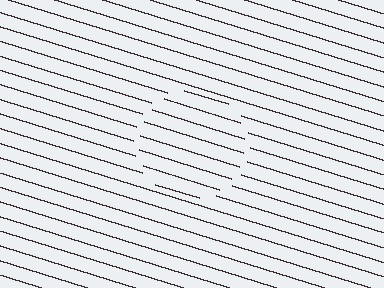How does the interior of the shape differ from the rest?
The interior of the shape contains the same grating, shifted by half a period — the contour is defined by the phase discontinuity where line-ends from the inner and outer gratings abut.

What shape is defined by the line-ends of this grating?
An illusory circle. The interior of the shape contains the same grating, shifted by half a period — the contour is defined by the phase discontinuity where line-ends from the inner and outer gratings abut.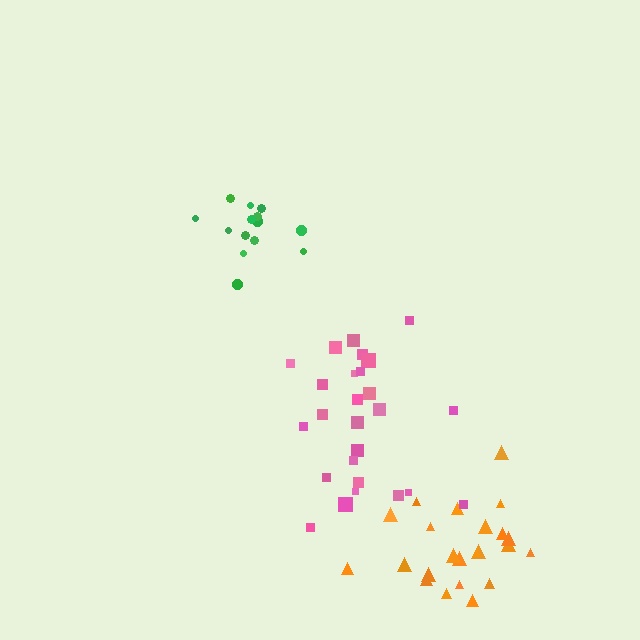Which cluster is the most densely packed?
Orange.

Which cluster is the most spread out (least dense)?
Pink.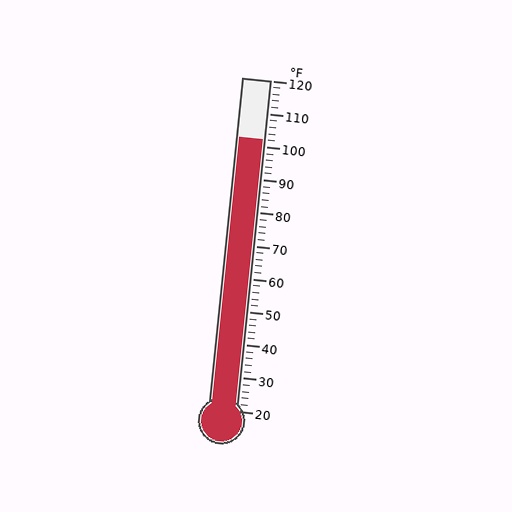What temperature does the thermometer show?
The thermometer shows approximately 102°F.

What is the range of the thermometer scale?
The thermometer scale ranges from 20°F to 120°F.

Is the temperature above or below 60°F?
The temperature is above 60°F.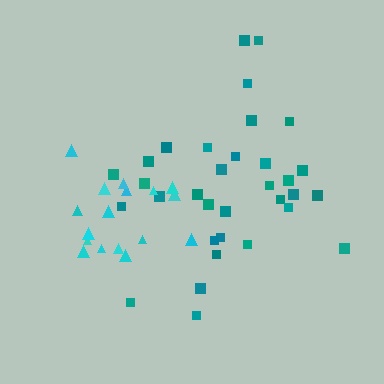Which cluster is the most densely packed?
Cyan.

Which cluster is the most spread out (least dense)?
Teal.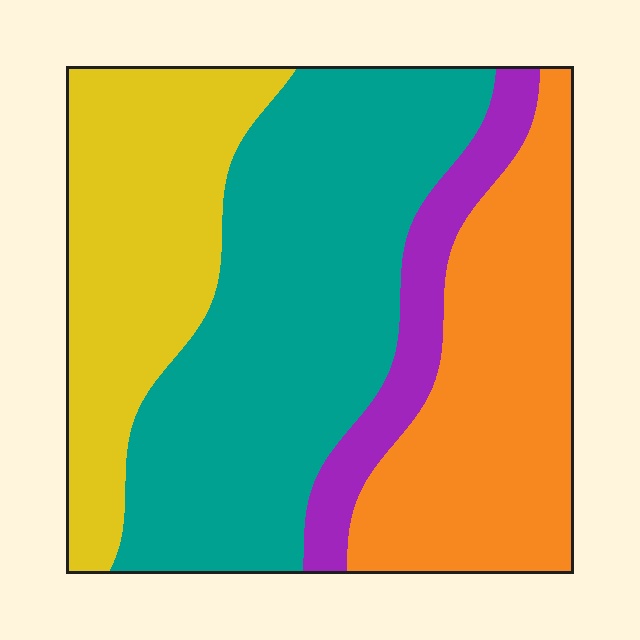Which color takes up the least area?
Purple, at roughly 10%.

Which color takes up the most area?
Teal, at roughly 40%.